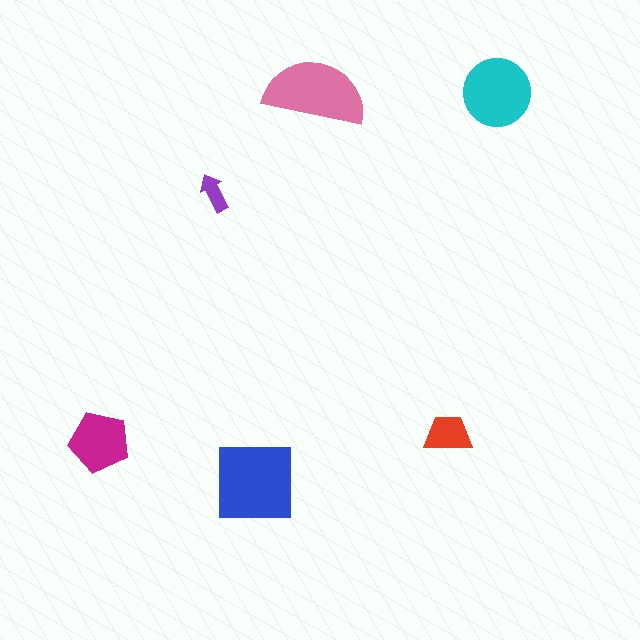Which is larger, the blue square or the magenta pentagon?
The blue square.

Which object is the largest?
The blue square.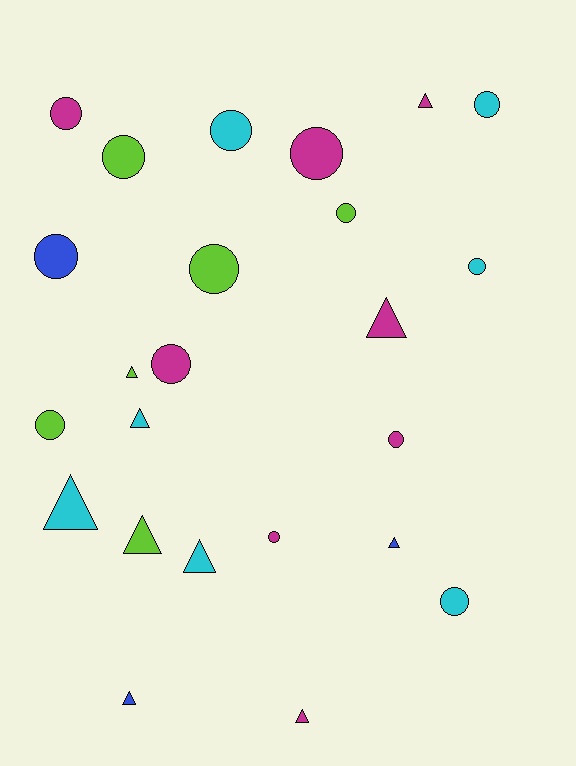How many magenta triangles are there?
There are 3 magenta triangles.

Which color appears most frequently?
Magenta, with 8 objects.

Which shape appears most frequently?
Circle, with 14 objects.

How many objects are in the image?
There are 24 objects.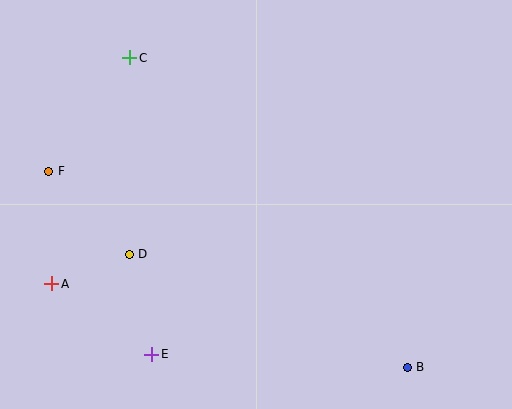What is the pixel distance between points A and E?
The distance between A and E is 122 pixels.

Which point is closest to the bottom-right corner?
Point B is closest to the bottom-right corner.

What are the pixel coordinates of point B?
Point B is at (407, 367).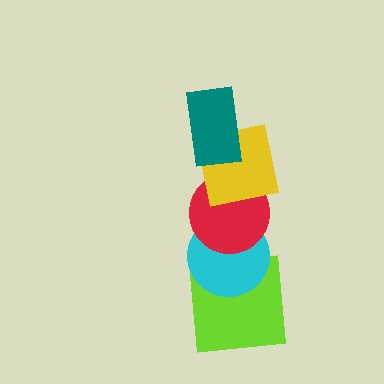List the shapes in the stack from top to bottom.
From top to bottom: the teal rectangle, the yellow square, the red circle, the cyan circle, the lime square.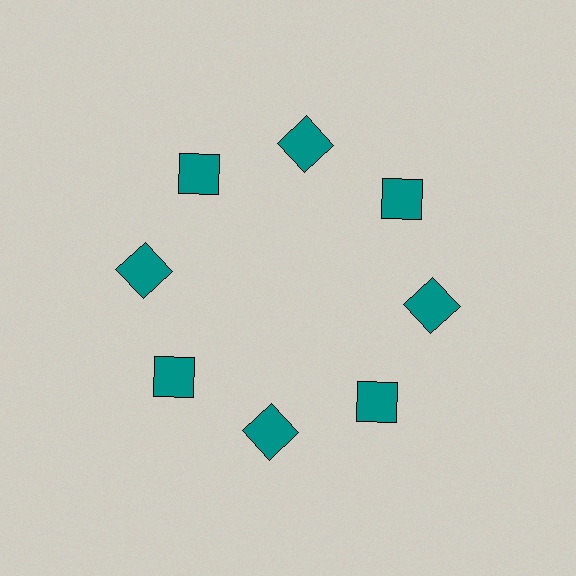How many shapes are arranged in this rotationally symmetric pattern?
There are 8 shapes, arranged in 8 groups of 1.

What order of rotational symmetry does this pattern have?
This pattern has 8-fold rotational symmetry.